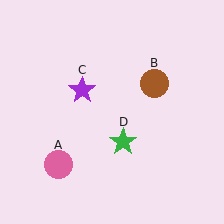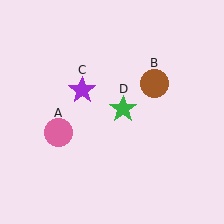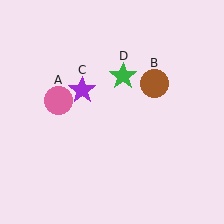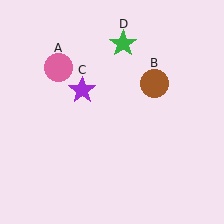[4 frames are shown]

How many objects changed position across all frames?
2 objects changed position: pink circle (object A), green star (object D).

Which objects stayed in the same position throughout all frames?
Brown circle (object B) and purple star (object C) remained stationary.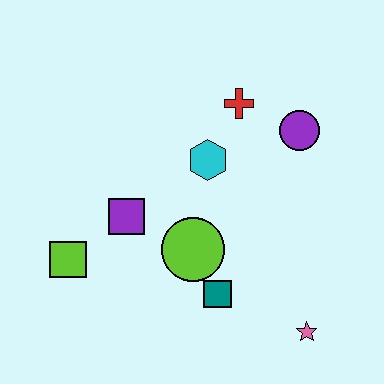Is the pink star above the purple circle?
No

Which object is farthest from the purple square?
The pink star is farthest from the purple square.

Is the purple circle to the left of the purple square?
No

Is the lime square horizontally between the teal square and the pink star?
No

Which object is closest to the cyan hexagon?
The red cross is closest to the cyan hexagon.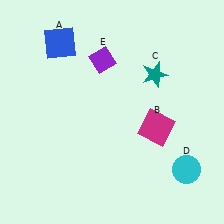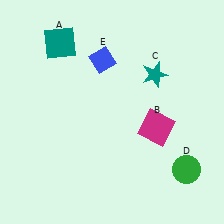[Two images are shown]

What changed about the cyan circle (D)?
In Image 1, D is cyan. In Image 2, it changed to green.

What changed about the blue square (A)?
In Image 1, A is blue. In Image 2, it changed to teal.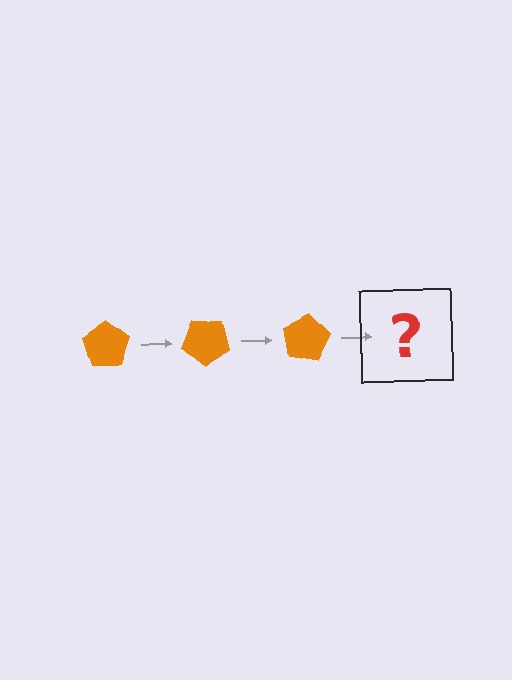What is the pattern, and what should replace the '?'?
The pattern is that the pentagon rotates 40 degrees each step. The '?' should be an orange pentagon rotated 120 degrees.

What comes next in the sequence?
The next element should be an orange pentagon rotated 120 degrees.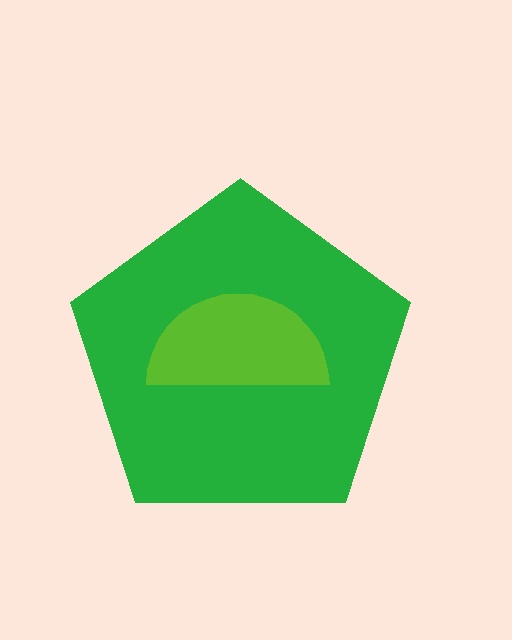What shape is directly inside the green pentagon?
The lime semicircle.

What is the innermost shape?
The lime semicircle.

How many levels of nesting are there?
2.